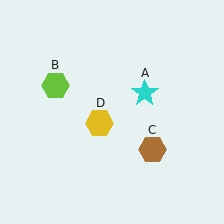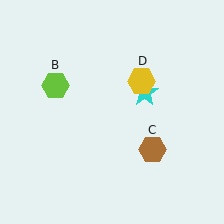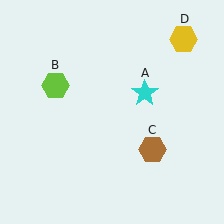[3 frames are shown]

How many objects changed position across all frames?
1 object changed position: yellow hexagon (object D).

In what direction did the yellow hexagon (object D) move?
The yellow hexagon (object D) moved up and to the right.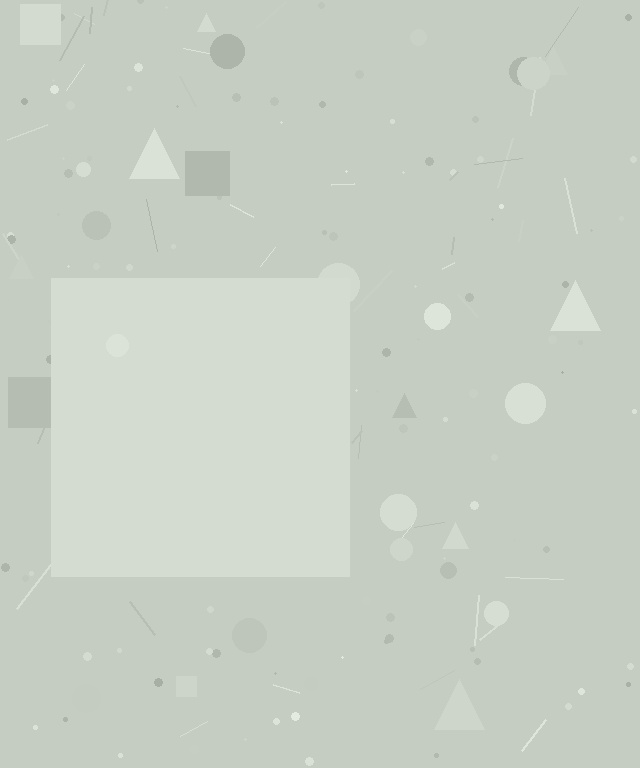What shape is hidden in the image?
A square is hidden in the image.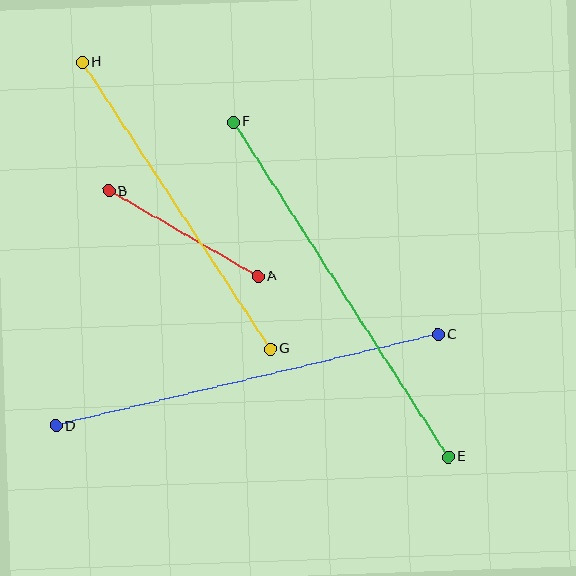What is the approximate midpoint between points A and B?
The midpoint is at approximately (183, 234) pixels.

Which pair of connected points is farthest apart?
Points E and F are farthest apart.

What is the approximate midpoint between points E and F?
The midpoint is at approximately (341, 289) pixels.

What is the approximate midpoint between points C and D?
The midpoint is at approximately (247, 380) pixels.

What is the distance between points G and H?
The distance is approximately 343 pixels.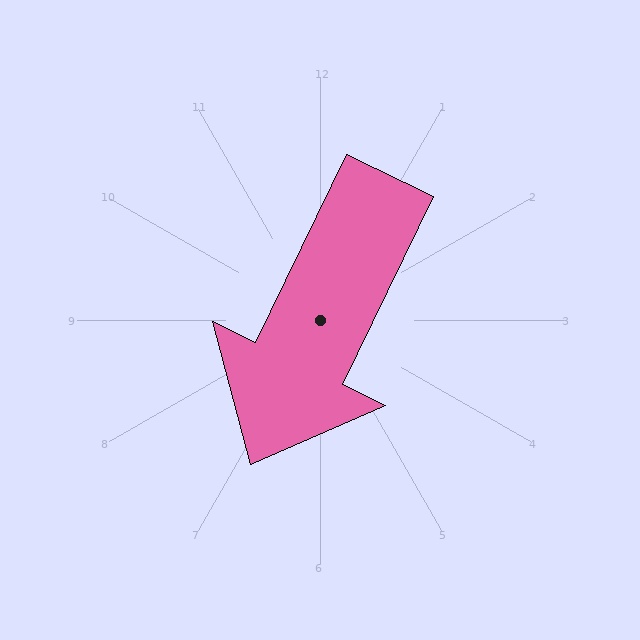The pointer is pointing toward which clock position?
Roughly 7 o'clock.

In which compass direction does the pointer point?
Southwest.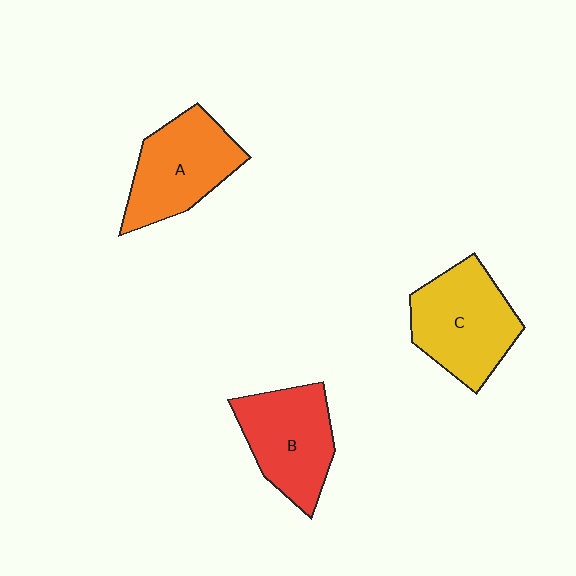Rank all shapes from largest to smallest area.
From largest to smallest: C (yellow), A (orange), B (red).